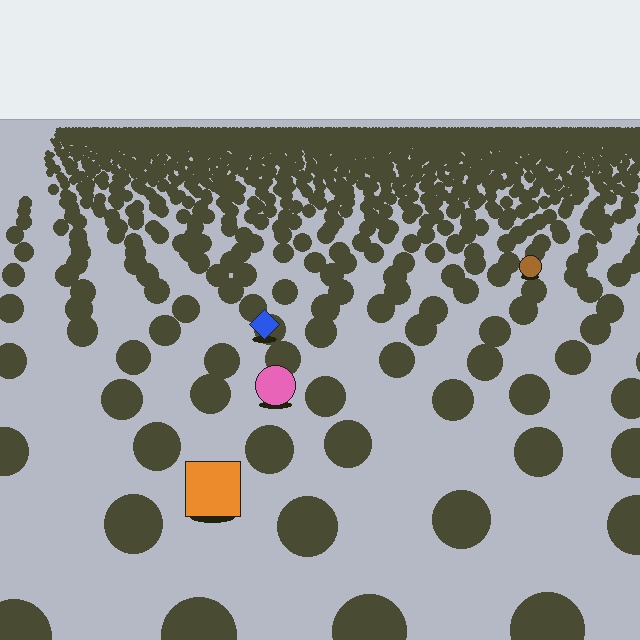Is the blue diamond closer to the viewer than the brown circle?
Yes. The blue diamond is closer — you can tell from the texture gradient: the ground texture is coarser near it.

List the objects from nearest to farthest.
From nearest to farthest: the orange square, the pink circle, the blue diamond, the brown circle.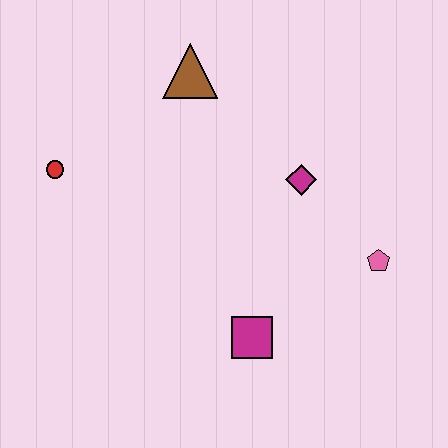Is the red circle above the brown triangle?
No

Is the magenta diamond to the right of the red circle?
Yes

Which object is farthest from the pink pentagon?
The red circle is farthest from the pink pentagon.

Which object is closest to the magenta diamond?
The pink pentagon is closest to the magenta diamond.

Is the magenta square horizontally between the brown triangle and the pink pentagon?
Yes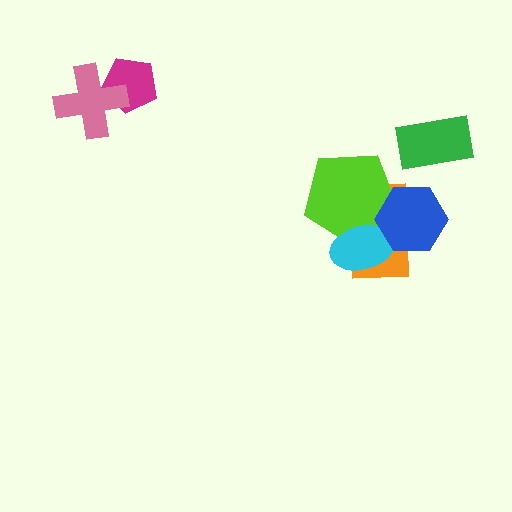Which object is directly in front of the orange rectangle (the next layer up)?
The lime pentagon is directly in front of the orange rectangle.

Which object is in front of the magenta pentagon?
The pink cross is in front of the magenta pentagon.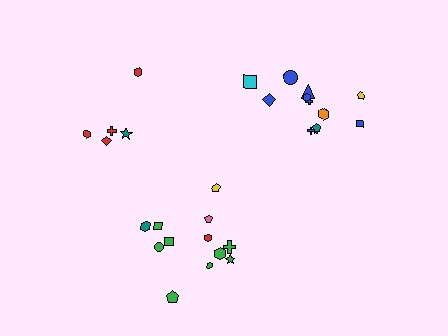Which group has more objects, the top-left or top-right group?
The top-right group.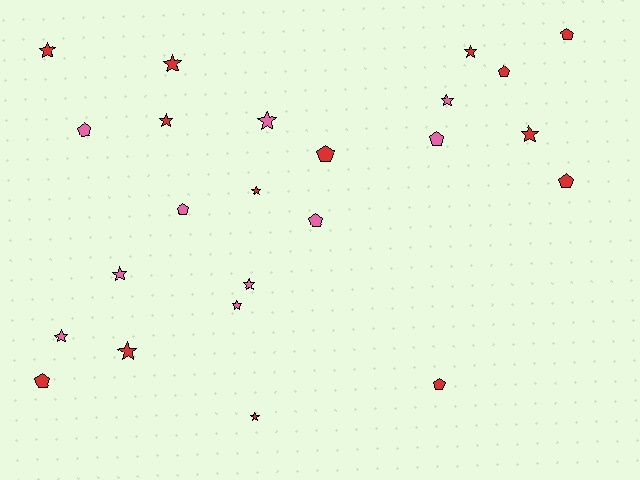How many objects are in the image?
There are 24 objects.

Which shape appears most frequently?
Star, with 14 objects.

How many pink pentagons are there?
There are 4 pink pentagons.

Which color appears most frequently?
Red, with 14 objects.